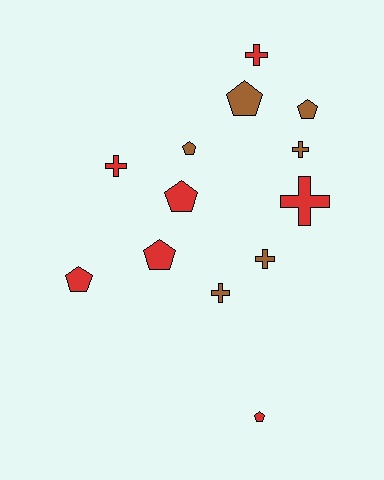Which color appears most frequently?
Red, with 7 objects.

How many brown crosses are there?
There are 3 brown crosses.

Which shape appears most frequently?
Pentagon, with 7 objects.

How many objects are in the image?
There are 13 objects.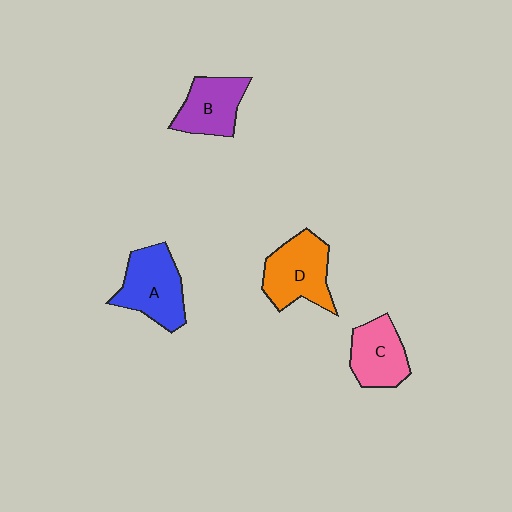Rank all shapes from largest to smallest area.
From largest to smallest: A (blue), D (orange), B (purple), C (pink).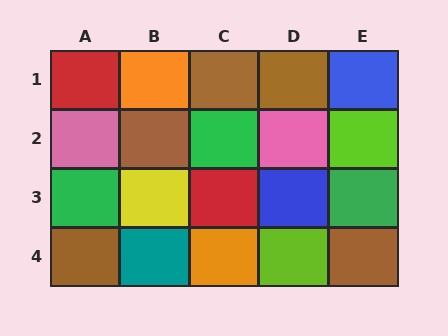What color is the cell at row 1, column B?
Orange.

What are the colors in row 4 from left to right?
Brown, teal, orange, lime, brown.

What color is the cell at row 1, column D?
Brown.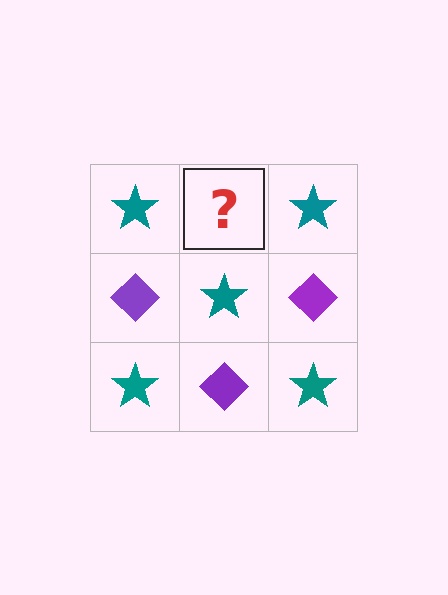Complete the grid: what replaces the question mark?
The question mark should be replaced with a purple diamond.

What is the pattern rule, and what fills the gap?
The rule is that it alternates teal star and purple diamond in a checkerboard pattern. The gap should be filled with a purple diamond.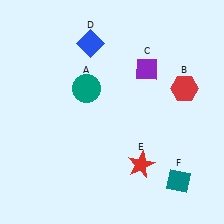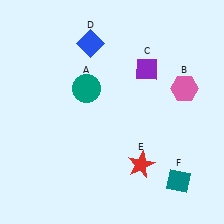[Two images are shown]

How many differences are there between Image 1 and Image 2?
There is 1 difference between the two images.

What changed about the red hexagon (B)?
In Image 1, B is red. In Image 2, it changed to pink.